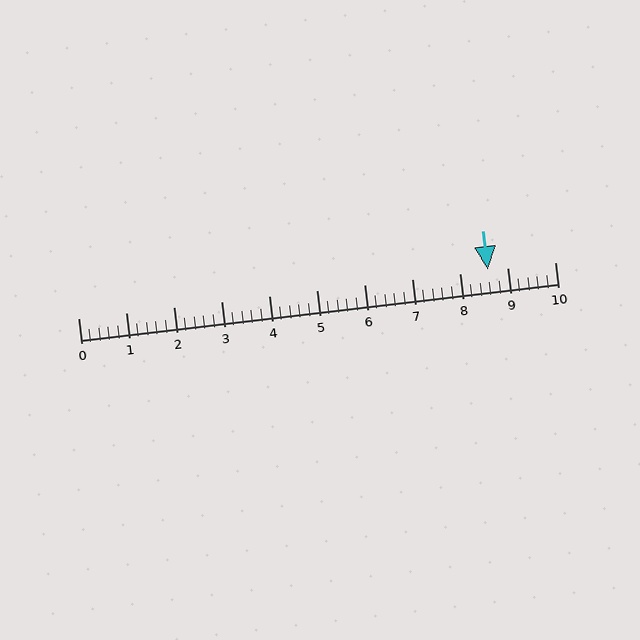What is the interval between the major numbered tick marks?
The major tick marks are spaced 1 units apart.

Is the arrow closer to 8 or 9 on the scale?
The arrow is closer to 9.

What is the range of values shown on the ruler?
The ruler shows values from 0 to 10.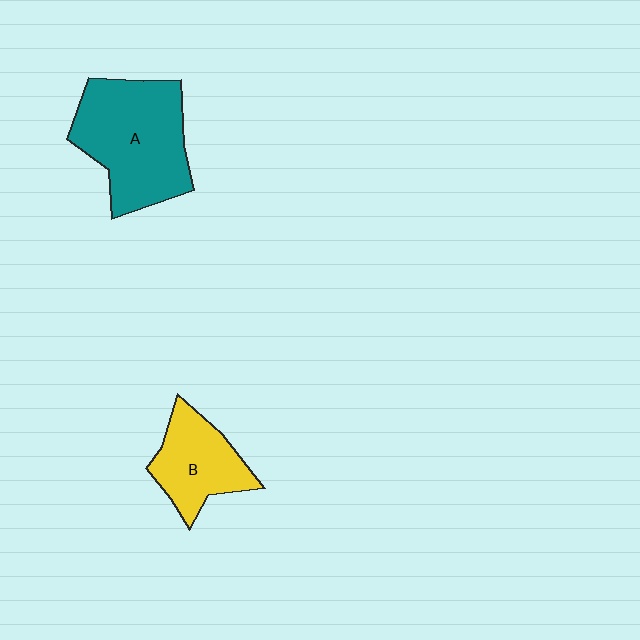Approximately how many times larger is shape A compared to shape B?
Approximately 1.7 times.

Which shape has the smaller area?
Shape B (yellow).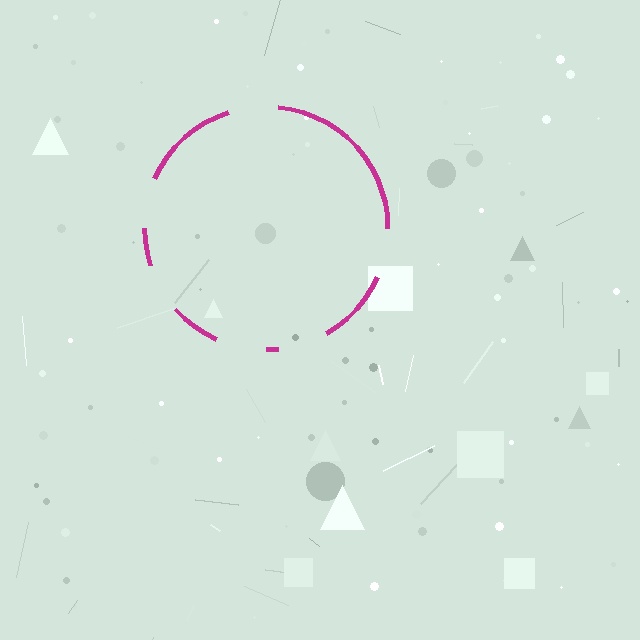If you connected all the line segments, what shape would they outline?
They would outline a circle.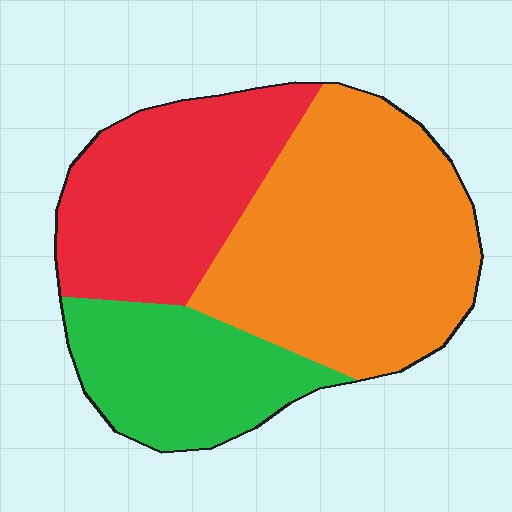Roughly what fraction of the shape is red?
Red covers 30% of the shape.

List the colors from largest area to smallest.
From largest to smallest: orange, red, green.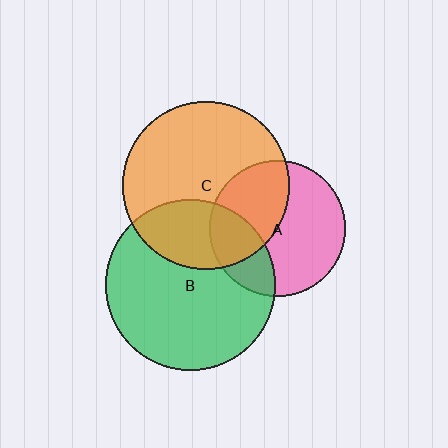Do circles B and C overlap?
Yes.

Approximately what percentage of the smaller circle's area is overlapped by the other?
Approximately 30%.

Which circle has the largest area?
Circle B (green).